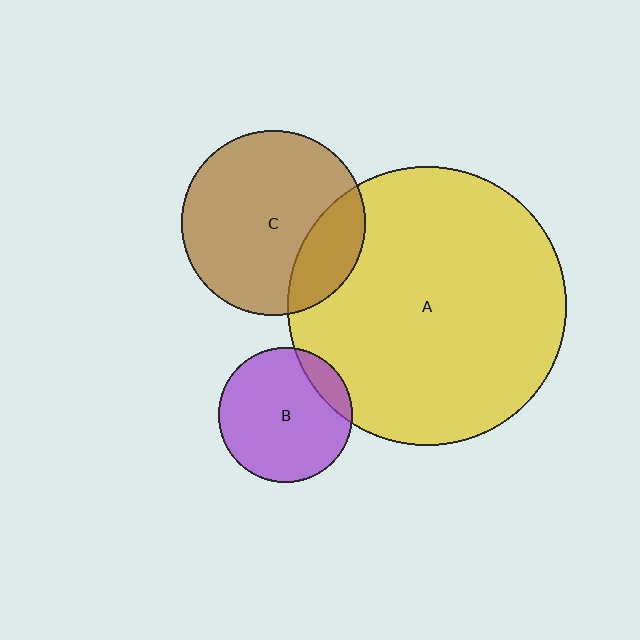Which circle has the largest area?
Circle A (yellow).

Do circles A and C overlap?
Yes.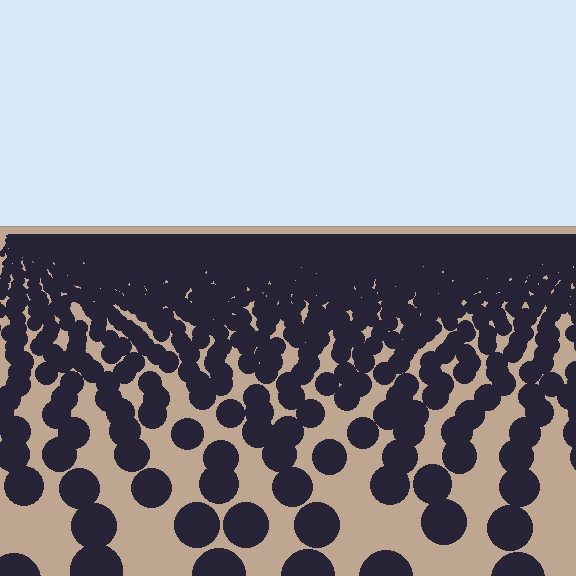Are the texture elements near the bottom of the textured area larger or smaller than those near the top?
Larger. Near the bottom, elements are closer to the viewer and appear at a bigger on-screen size.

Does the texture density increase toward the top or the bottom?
Density increases toward the top.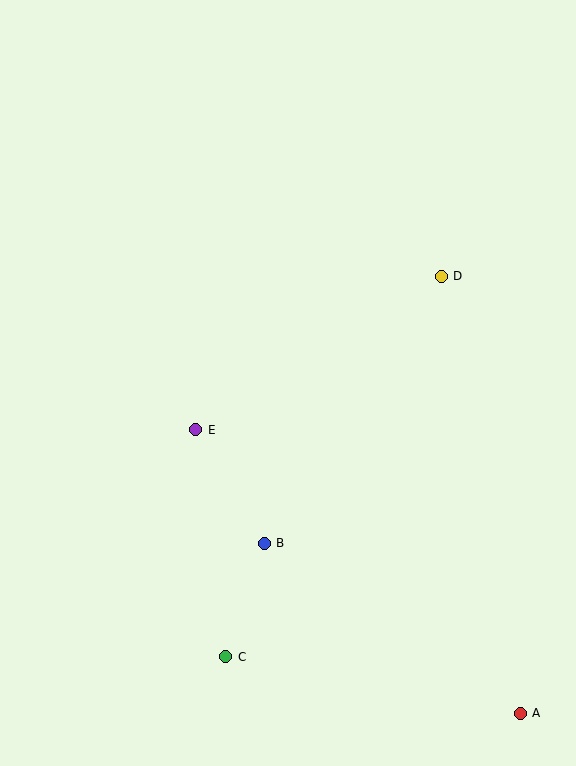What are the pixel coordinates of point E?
Point E is at (196, 430).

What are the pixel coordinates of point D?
Point D is at (441, 276).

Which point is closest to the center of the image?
Point E at (196, 430) is closest to the center.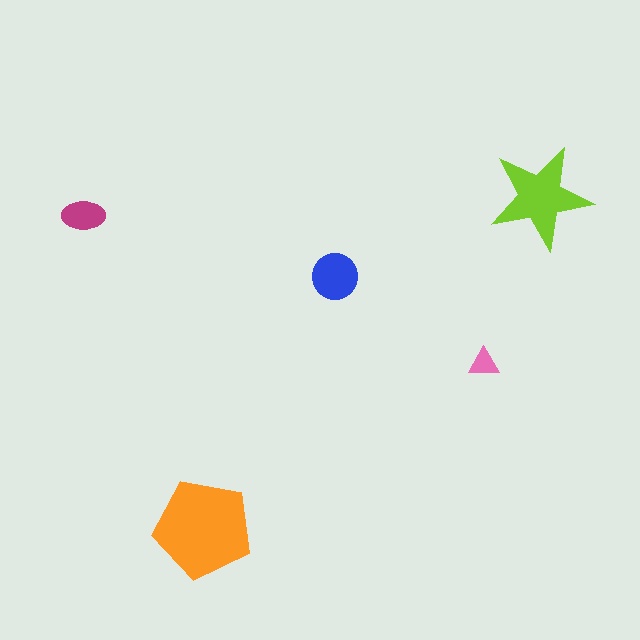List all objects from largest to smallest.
The orange pentagon, the lime star, the blue circle, the magenta ellipse, the pink triangle.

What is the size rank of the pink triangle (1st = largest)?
5th.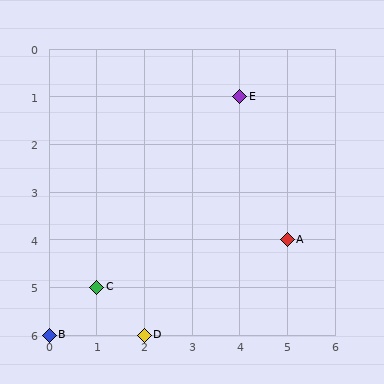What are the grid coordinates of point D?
Point D is at grid coordinates (2, 6).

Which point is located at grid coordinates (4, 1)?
Point E is at (4, 1).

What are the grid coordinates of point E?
Point E is at grid coordinates (4, 1).